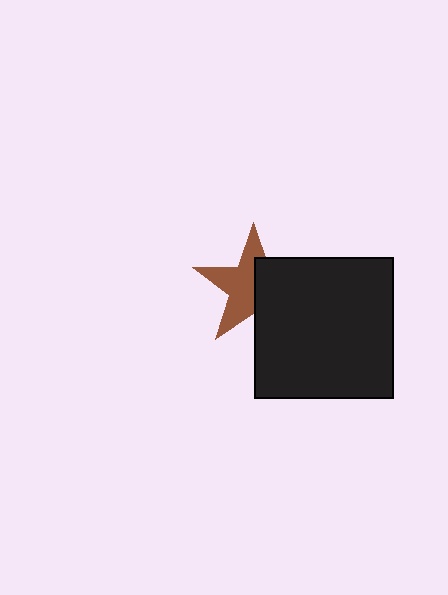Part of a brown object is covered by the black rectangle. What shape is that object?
It is a star.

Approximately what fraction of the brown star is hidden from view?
Roughly 46% of the brown star is hidden behind the black rectangle.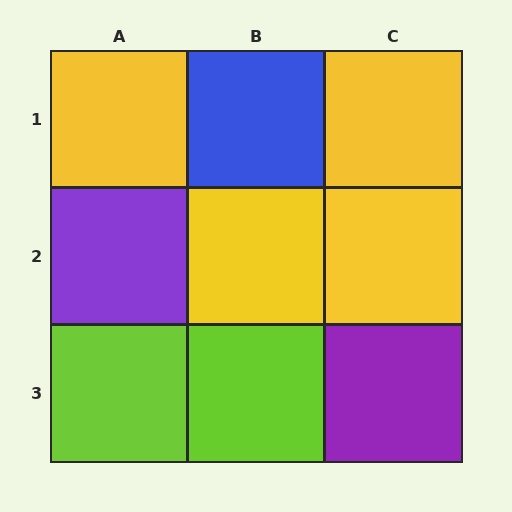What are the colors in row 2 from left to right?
Purple, yellow, yellow.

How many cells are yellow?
4 cells are yellow.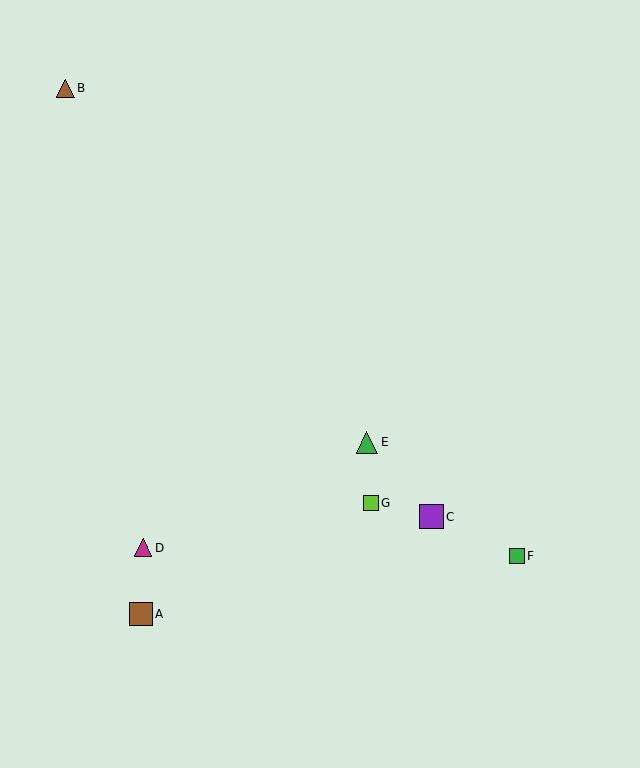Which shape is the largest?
The purple square (labeled C) is the largest.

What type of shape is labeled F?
Shape F is a green square.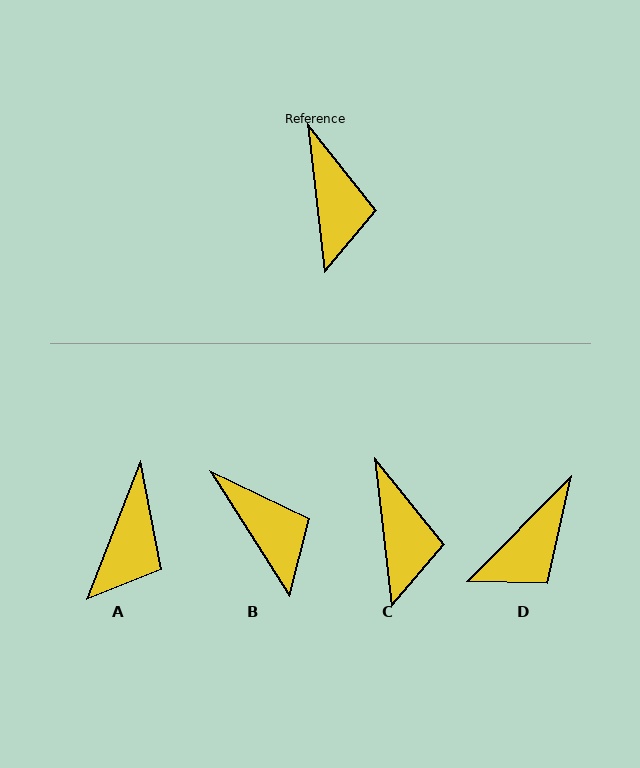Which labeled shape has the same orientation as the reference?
C.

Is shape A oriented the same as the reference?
No, it is off by about 28 degrees.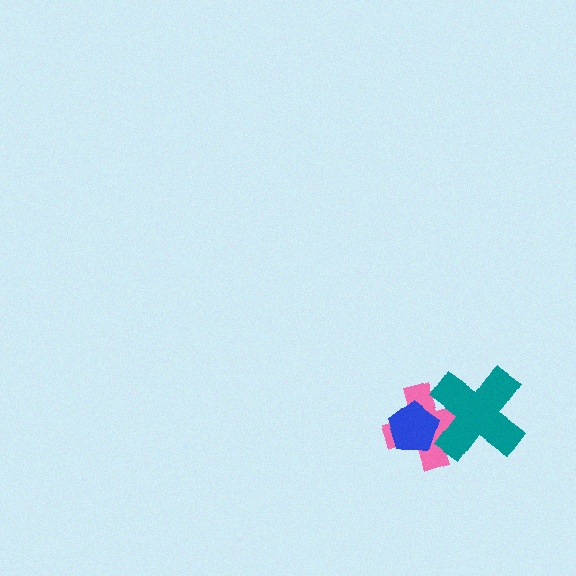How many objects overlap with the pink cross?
2 objects overlap with the pink cross.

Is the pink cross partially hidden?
Yes, it is partially covered by another shape.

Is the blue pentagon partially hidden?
No, no other shape covers it.